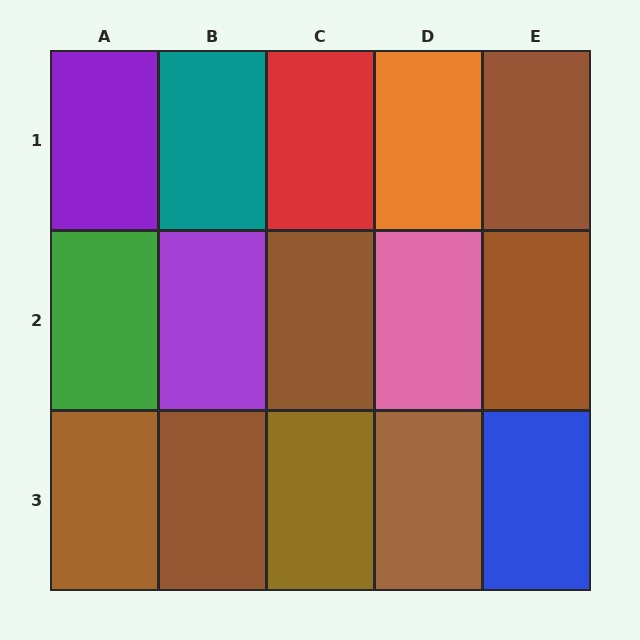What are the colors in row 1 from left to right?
Purple, teal, red, orange, brown.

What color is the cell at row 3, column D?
Brown.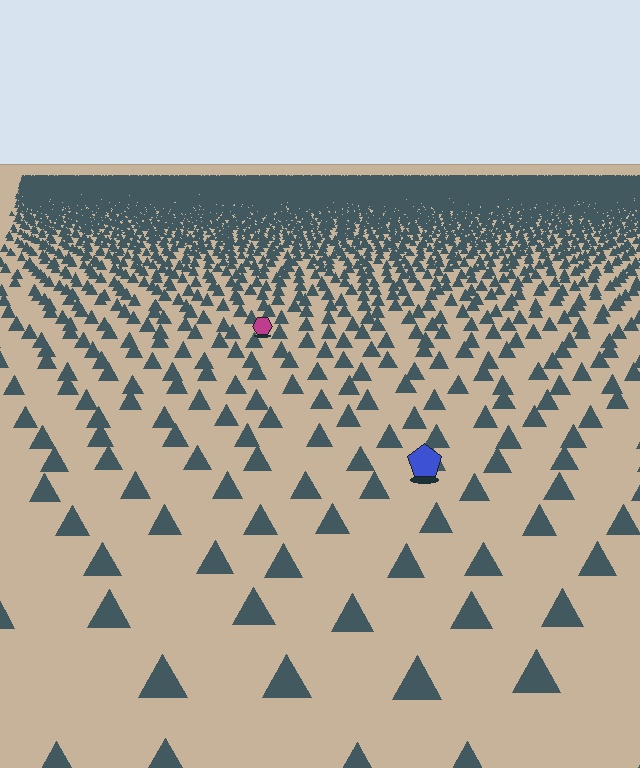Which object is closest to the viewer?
The blue pentagon is closest. The texture marks near it are larger and more spread out.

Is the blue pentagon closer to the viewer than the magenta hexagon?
Yes. The blue pentagon is closer — you can tell from the texture gradient: the ground texture is coarser near it.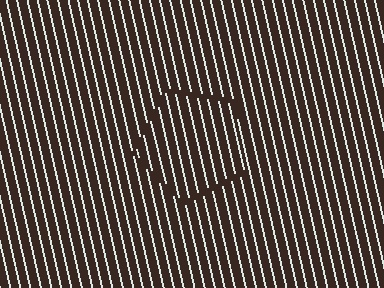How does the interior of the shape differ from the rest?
The interior of the shape contains the same grating, shifted by half a period — the contour is defined by the phase discontinuity where line-ends from the inner and outer gratings abut.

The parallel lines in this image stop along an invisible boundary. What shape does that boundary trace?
An illusory pentagon. The interior of the shape contains the same grating, shifted by half a period — the contour is defined by the phase discontinuity where line-ends from the inner and outer gratings abut.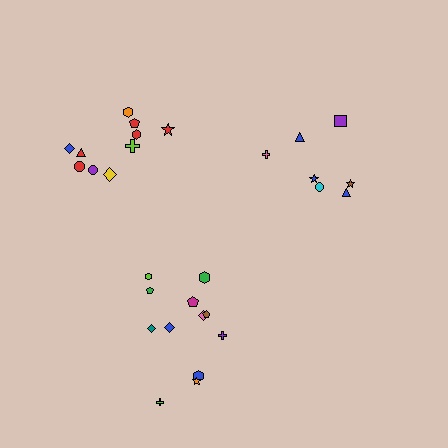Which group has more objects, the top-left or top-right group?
The top-left group.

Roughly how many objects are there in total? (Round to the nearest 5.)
Roughly 30 objects in total.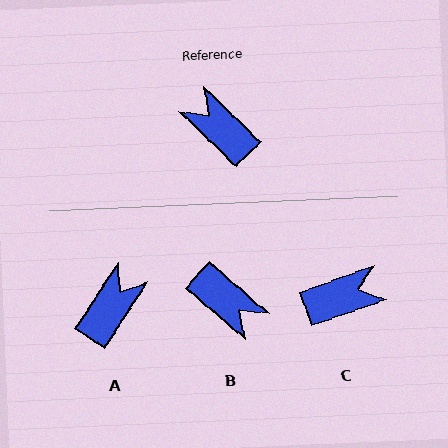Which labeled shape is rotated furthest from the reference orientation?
B, about 177 degrees away.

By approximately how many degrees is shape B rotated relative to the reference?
Approximately 177 degrees clockwise.